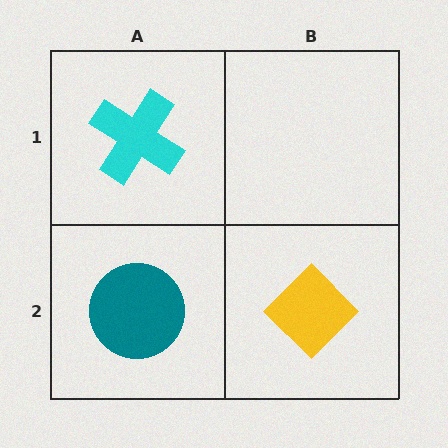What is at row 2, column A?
A teal circle.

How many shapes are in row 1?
1 shape.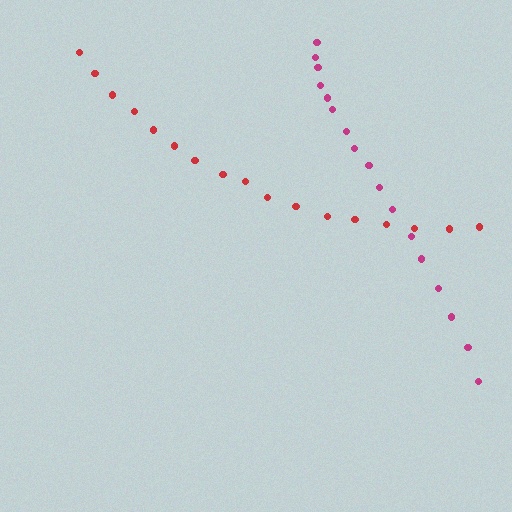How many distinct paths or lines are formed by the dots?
There are 2 distinct paths.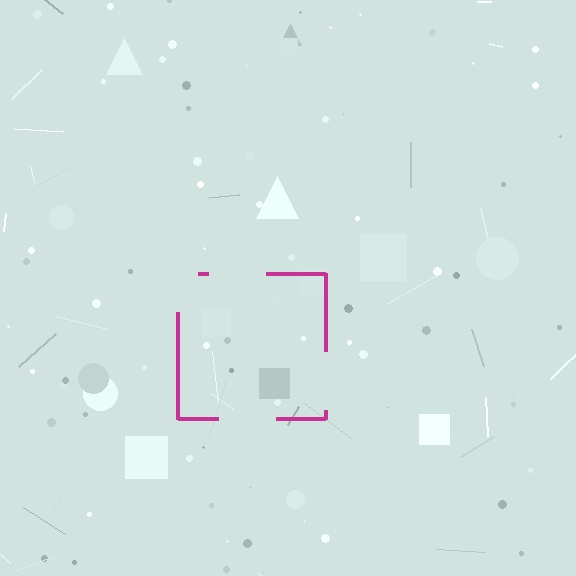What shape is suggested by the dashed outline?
The dashed outline suggests a square.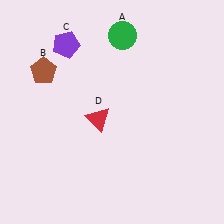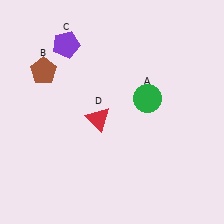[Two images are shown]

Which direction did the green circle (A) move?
The green circle (A) moved down.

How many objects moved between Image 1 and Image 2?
1 object moved between the two images.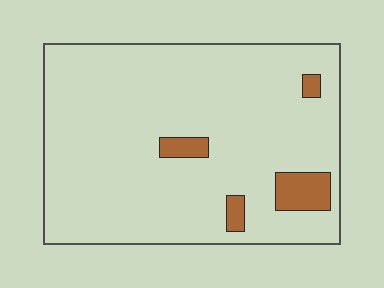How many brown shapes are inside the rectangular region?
4.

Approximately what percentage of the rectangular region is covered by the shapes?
Approximately 5%.